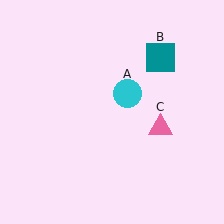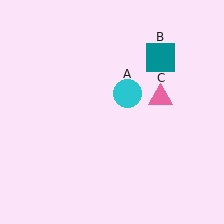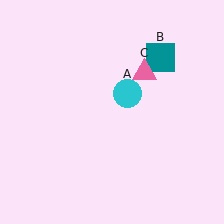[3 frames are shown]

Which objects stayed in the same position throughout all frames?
Cyan circle (object A) and teal square (object B) remained stationary.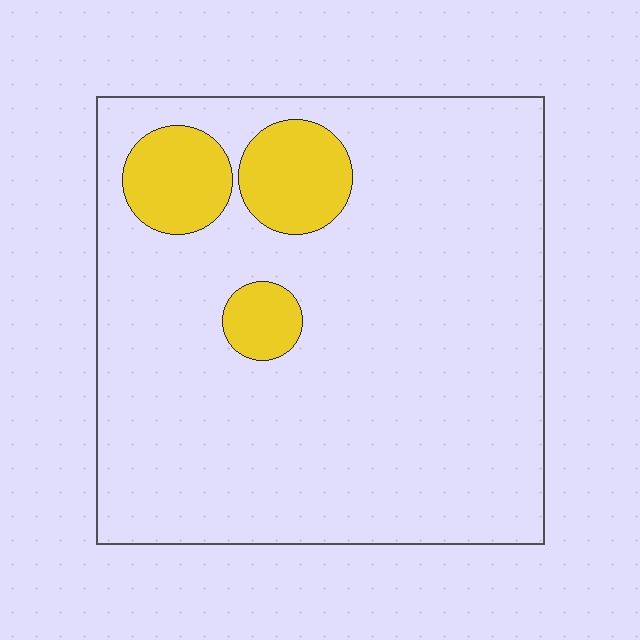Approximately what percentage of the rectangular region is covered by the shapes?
Approximately 10%.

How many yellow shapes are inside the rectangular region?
3.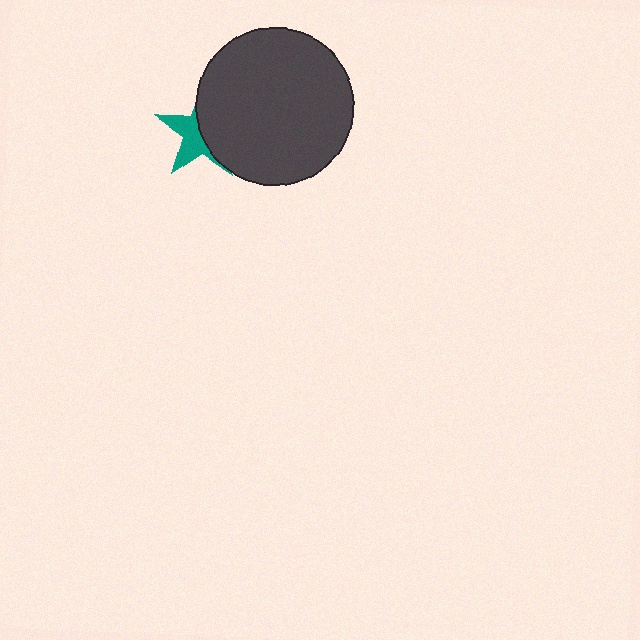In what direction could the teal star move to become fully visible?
The teal star could move left. That would shift it out from behind the dark gray circle entirely.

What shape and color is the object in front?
The object in front is a dark gray circle.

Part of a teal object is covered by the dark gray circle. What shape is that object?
It is a star.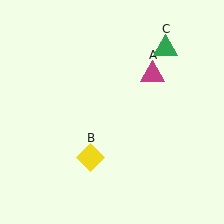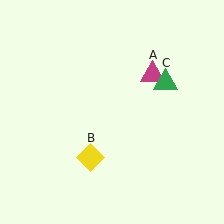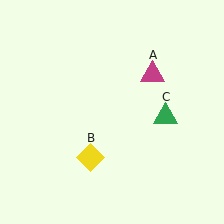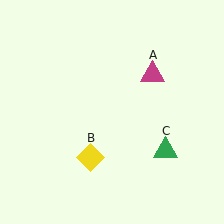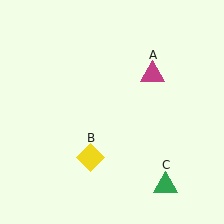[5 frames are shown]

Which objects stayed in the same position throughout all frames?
Magenta triangle (object A) and yellow diamond (object B) remained stationary.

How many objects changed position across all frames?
1 object changed position: green triangle (object C).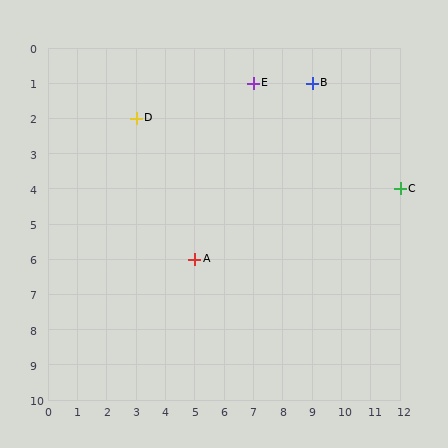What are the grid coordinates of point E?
Point E is at grid coordinates (7, 1).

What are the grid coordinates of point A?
Point A is at grid coordinates (5, 6).